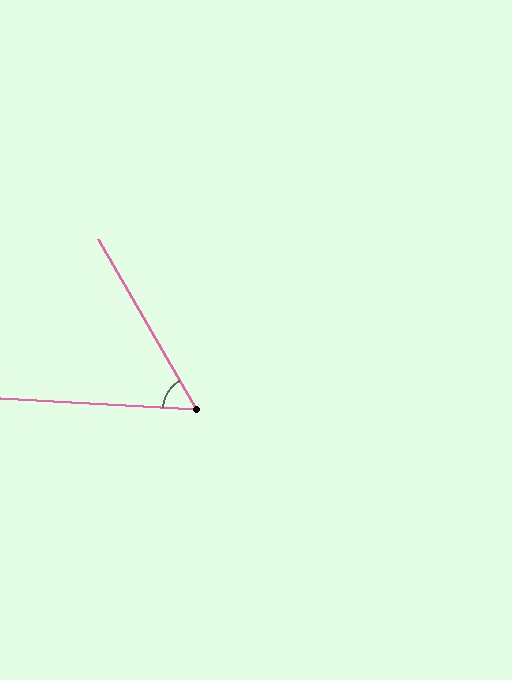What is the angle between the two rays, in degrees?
Approximately 57 degrees.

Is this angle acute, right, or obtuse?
It is acute.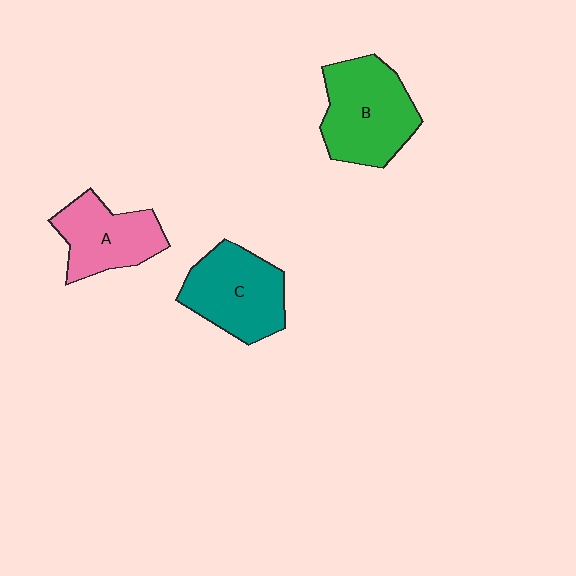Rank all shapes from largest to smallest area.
From largest to smallest: B (green), C (teal), A (pink).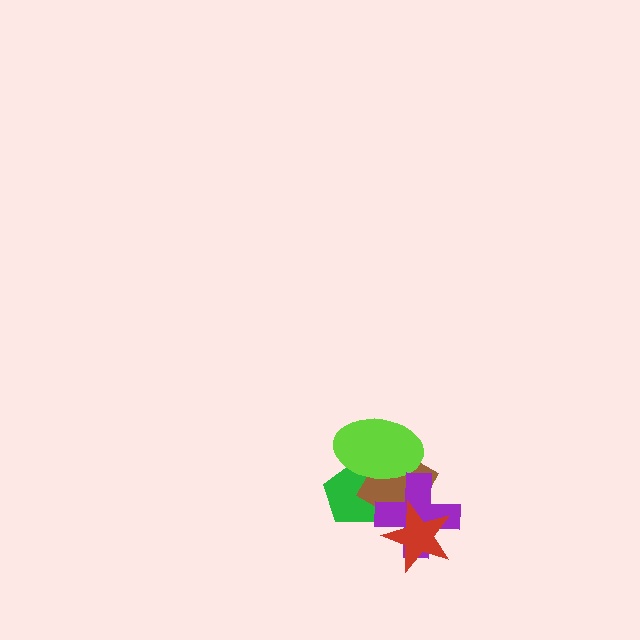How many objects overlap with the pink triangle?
5 objects overlap with the pink triangle.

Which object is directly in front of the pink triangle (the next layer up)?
The green pentagon is directly in front of the pink triangle.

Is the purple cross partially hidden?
Yes, it is partially covered by another shape.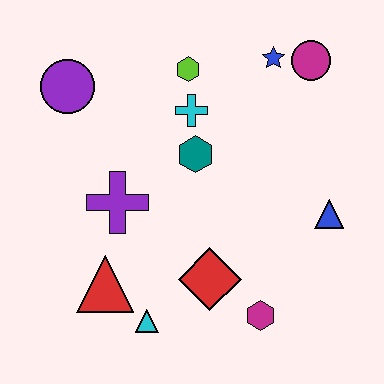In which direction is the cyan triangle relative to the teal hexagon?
The cyan triangle is below the teal hexagon.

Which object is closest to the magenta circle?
The blue star is closest to the magenta circle.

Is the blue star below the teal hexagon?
No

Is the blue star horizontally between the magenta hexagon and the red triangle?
No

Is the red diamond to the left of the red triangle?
No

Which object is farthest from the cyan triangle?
The magenta circle is farthest from the cyan triangle.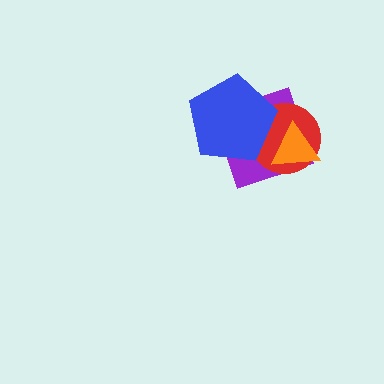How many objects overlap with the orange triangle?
2 objects overlap with the orange triangle.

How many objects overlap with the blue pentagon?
2 objects overlap with the blue pentagon.